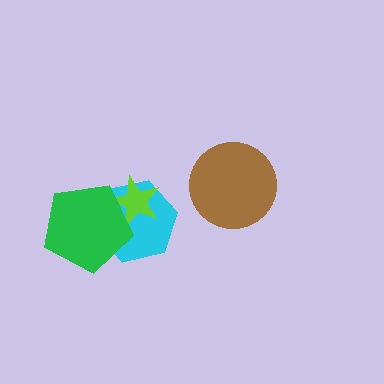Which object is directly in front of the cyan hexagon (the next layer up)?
The lime star is directly in front of the cyan hexagon.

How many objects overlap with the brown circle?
0 objects overlap with the brown circle.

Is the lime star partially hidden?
Yes, it is partially covered by another shape.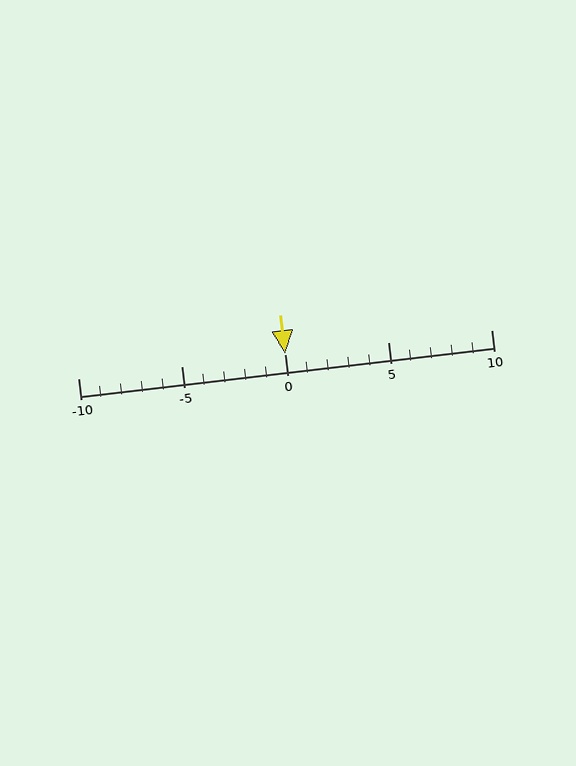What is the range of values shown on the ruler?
The ruler shows values from -10 to 10.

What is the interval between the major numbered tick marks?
The major tick marks are spaced 5 units apart.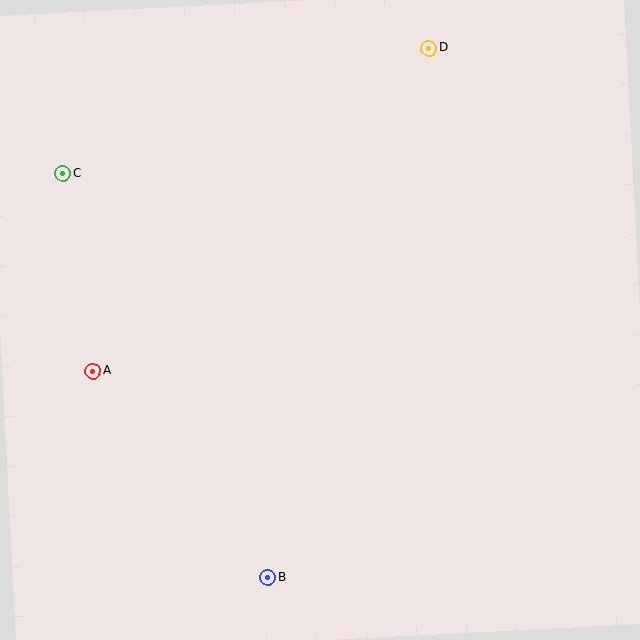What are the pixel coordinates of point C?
Point C is at (63, 174).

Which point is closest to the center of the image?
Point A at (93, 371) is closest to the center.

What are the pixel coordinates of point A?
Point A is at (93, 371).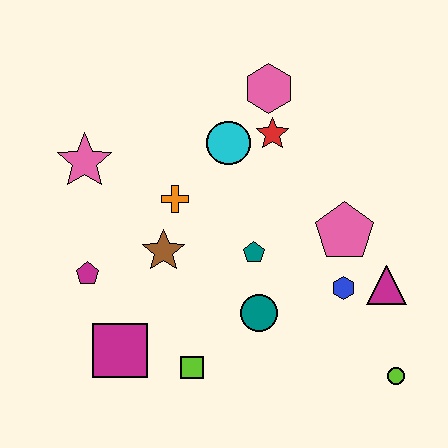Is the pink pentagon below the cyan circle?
Yes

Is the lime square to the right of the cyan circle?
No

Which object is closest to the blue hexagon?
The magenta triangle is closest to the blue hexagon.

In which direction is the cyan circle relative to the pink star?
The cyan circle is to the right of the pink star.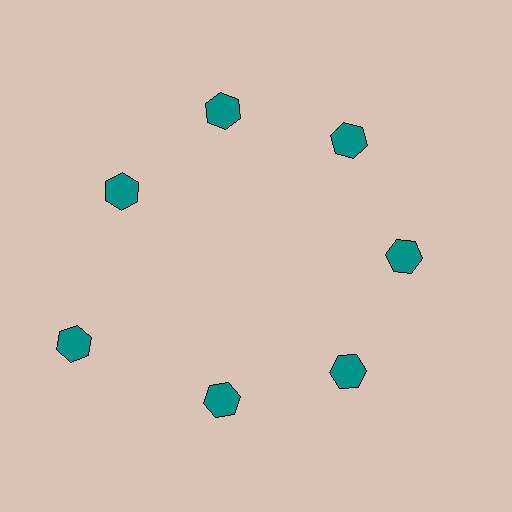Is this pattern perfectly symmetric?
No. The 7 teal hexagons are arranged in a ring, but one element near the 8 o'clock position is pushed outward from the center, breaking the 7-fold rotational symmetry.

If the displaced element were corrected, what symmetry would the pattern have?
It would have 7-fold rotational symmetry — the pattern would map onto itself every 51 degrees.